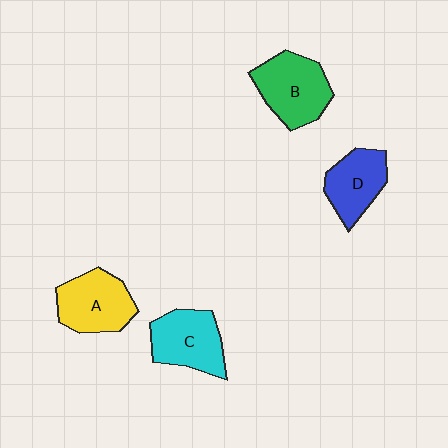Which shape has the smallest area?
Shape D (blue).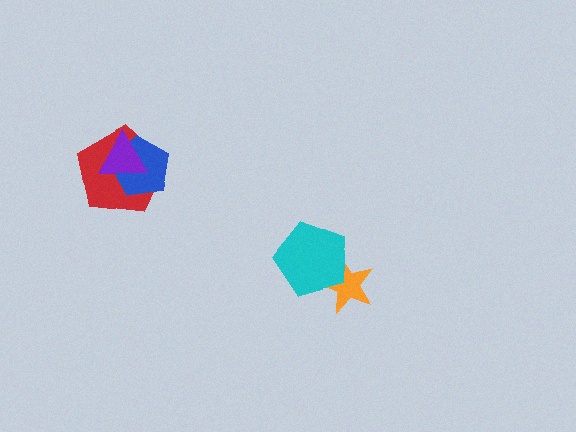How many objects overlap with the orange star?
1 object overlaps with the orange star.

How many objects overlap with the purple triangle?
2 objects overlap with the purple triangle.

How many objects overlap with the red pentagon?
2 objects overlap with the red pentagon.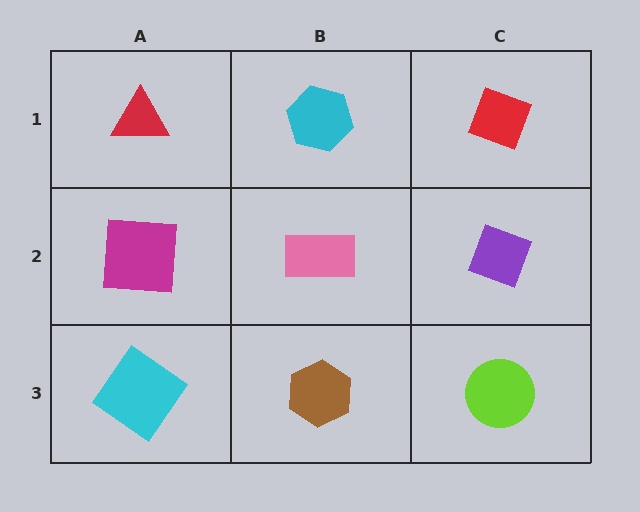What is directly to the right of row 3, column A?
A brown hexagon.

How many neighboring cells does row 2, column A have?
3.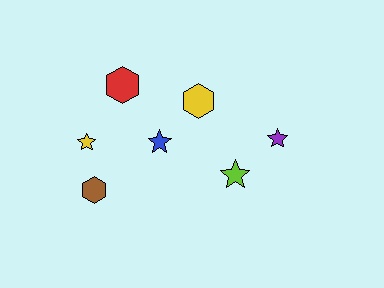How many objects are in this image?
There are 7 objects.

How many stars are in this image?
There are 4 stars.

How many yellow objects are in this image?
There are 2 yellow objects.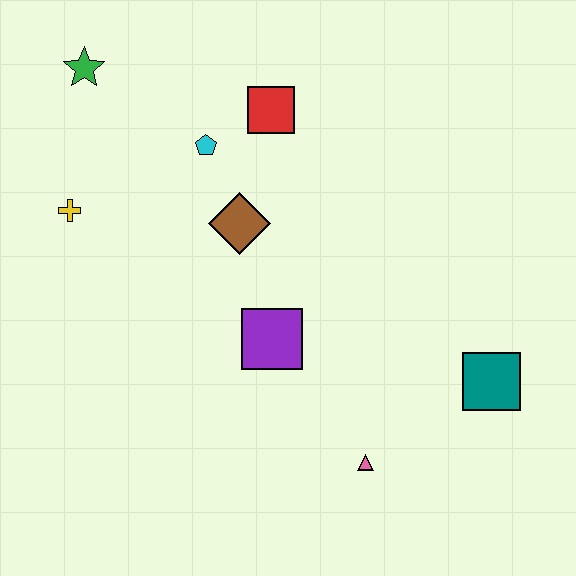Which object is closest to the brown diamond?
The cyan pentagon is closest to the brown diamond.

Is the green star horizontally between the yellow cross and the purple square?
Yes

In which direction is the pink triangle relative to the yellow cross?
The pink triangle is to the right of the yellow cross.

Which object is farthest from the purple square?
The green star is farthest from the purple square.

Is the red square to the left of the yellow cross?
No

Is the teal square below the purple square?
Yes